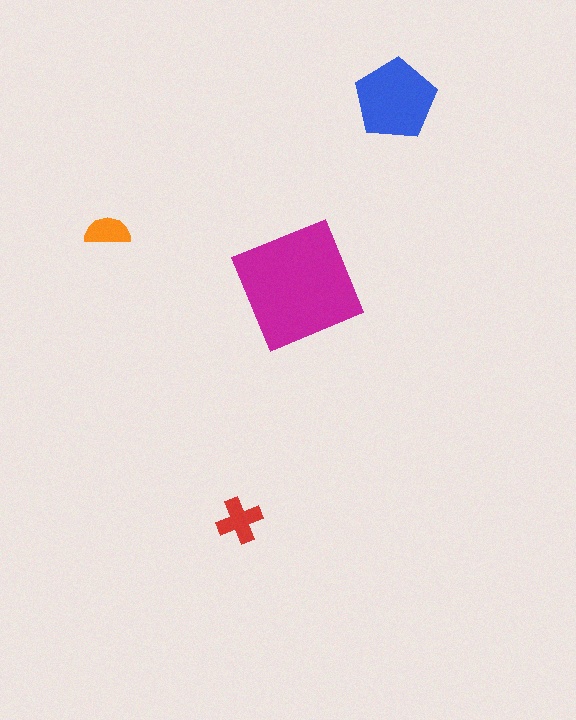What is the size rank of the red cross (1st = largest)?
3rd.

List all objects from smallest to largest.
The orange semicircle, the red cross, the blue pentagon, the magenta square.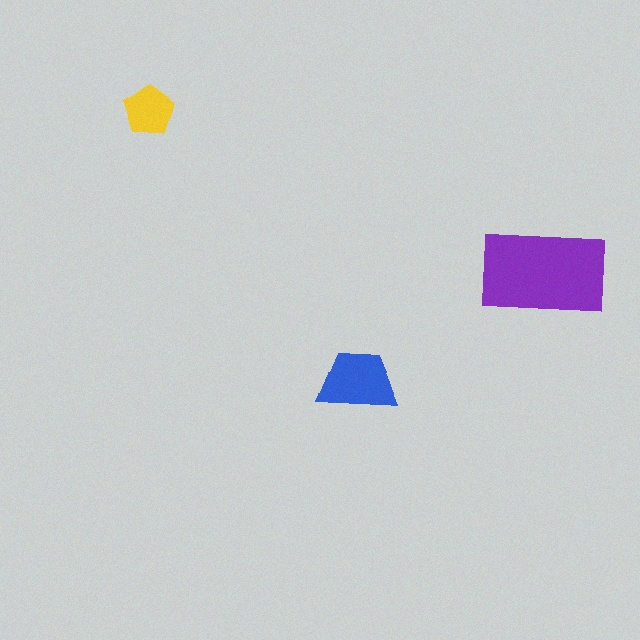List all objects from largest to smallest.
The purple rectangle, the blue trapezoid, the yellow pentagon.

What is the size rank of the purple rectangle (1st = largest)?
1st.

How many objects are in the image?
There are 3 objects in the image.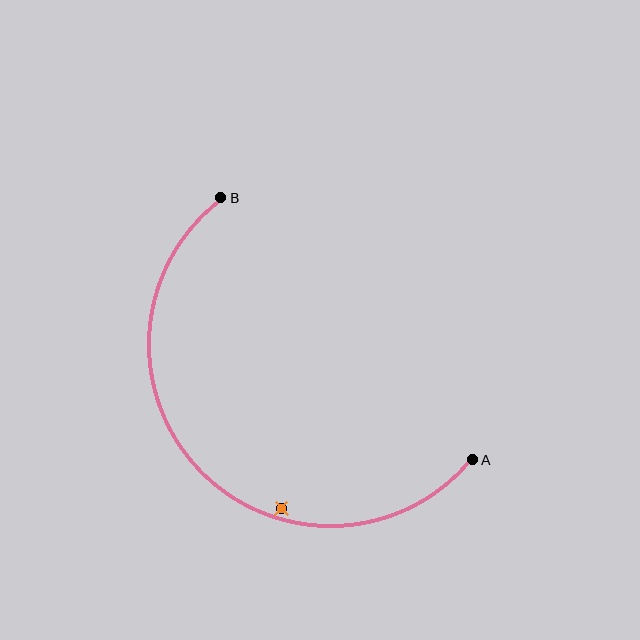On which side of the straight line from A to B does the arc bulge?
The arc bulges below and to the left of the straight line connecting A and B.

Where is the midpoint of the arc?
The arc midpoint is the point on the curve farthest from the straight line joining A and B. It sits below and to the left of that line.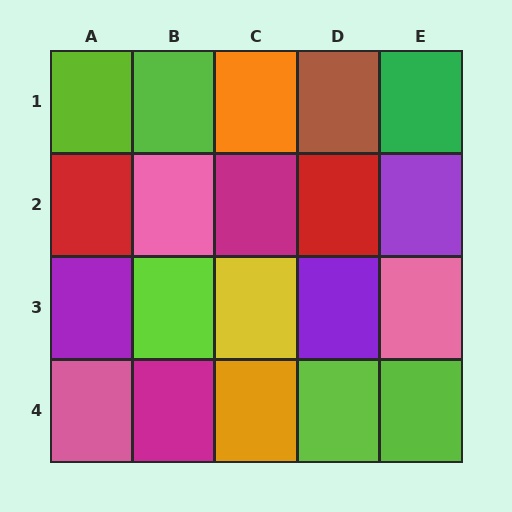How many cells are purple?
3 cells are purple.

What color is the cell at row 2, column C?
Magenta.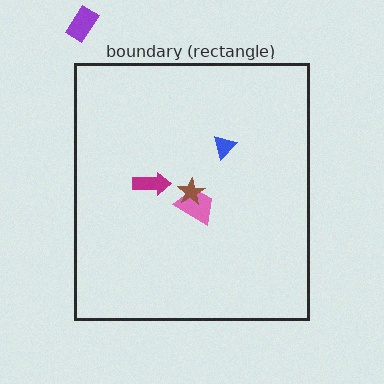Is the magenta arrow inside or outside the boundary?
Inside.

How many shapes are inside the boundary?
4 inside, 1 outside.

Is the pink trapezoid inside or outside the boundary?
Inside.